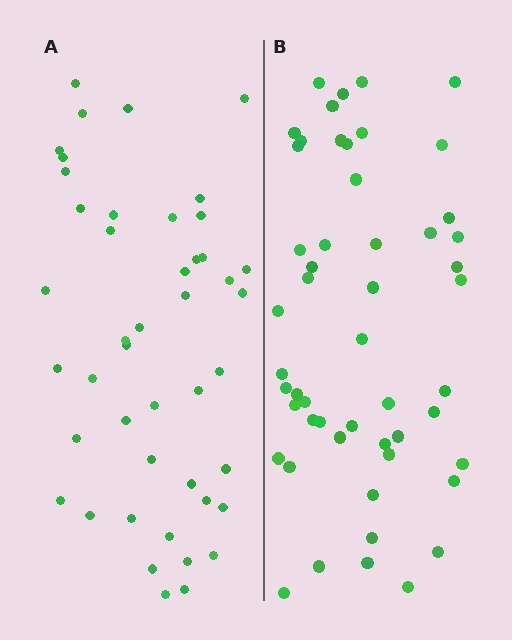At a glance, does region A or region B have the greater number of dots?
Region B (the right region) has more dots.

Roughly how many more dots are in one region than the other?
Region B has roughly 8 or so more dots than region A.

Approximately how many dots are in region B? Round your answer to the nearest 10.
About 50 dots. (The exact count is 52, which rounds to 50.)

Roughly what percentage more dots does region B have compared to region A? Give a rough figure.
About 15% more.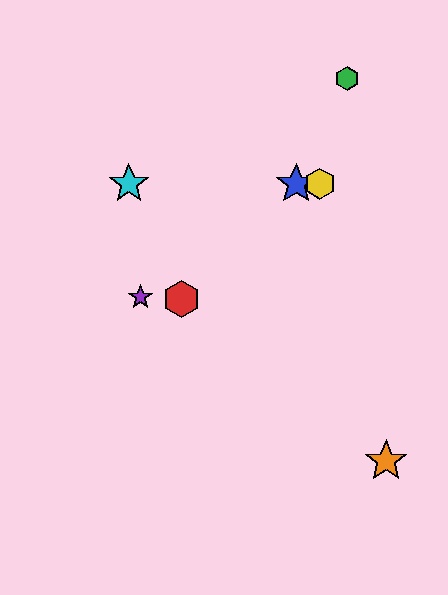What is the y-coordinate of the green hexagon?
The green hexagon is at y≈78.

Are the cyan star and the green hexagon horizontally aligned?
No, the cyan star is at y≈184 and the green hexagon is at y≈78.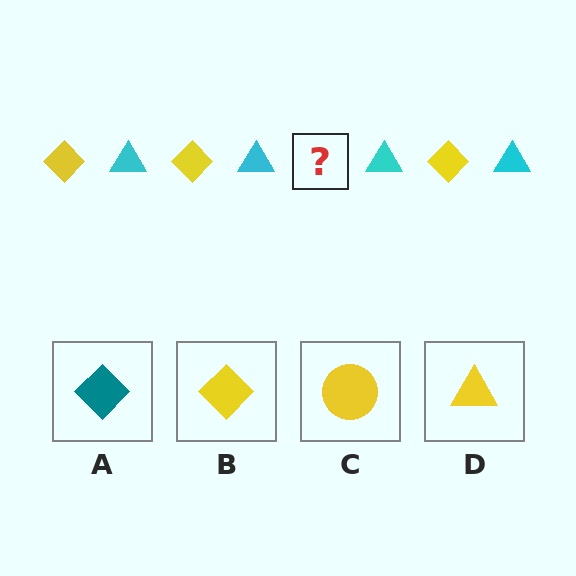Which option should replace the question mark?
Option B.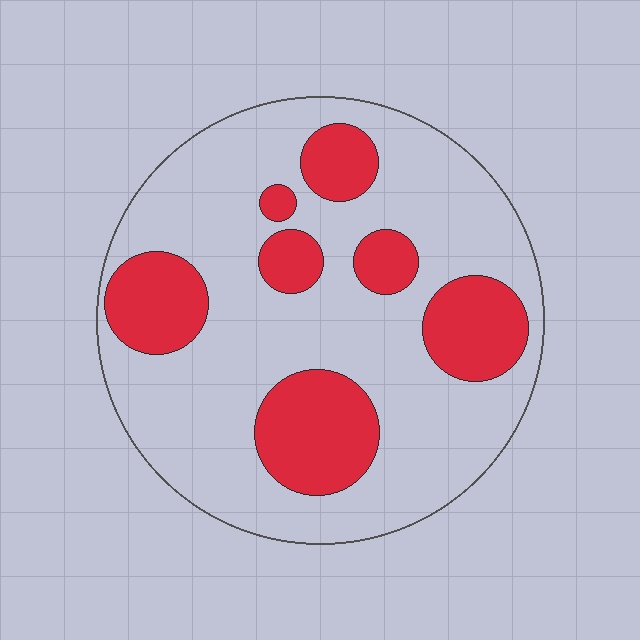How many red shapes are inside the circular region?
7.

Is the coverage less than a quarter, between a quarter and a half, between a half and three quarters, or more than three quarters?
Between a quarter and a half.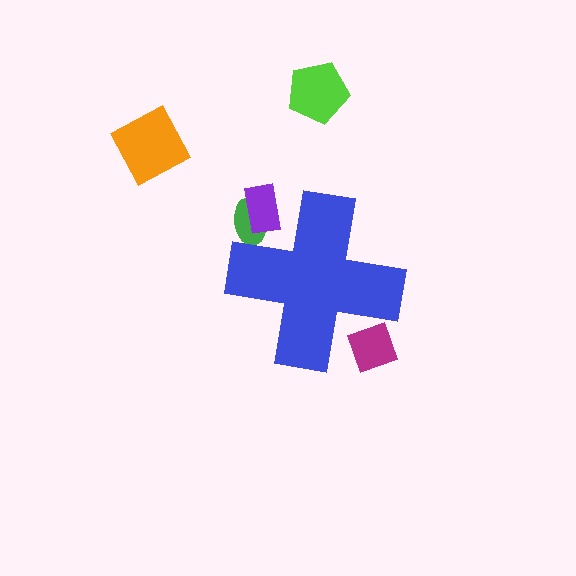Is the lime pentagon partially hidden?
No, the lime pentagon is fully visible.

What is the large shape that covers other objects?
A blue cross.